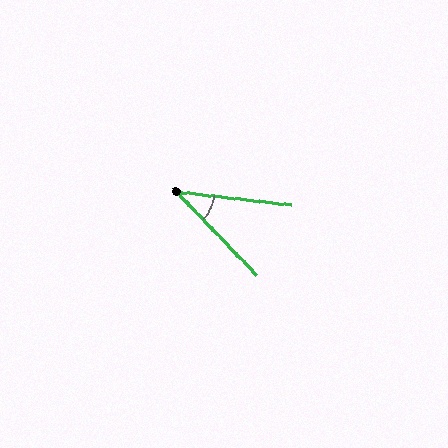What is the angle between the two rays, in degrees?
Approximately 39 degrees.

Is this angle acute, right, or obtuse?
It is acute.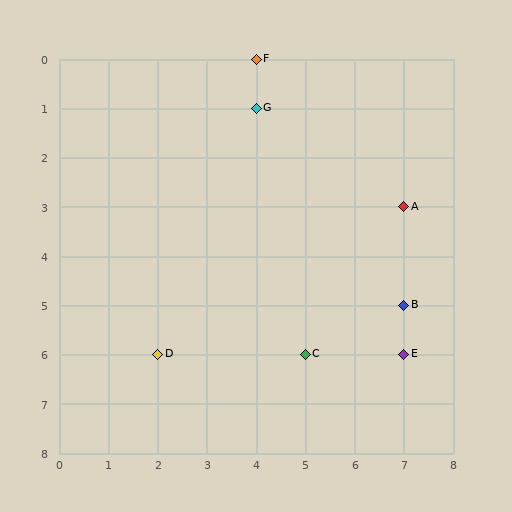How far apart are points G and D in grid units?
Points G and D are 2 columns and 5 rows apart (about 5.4 grid units diagonally).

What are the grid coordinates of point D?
Point D is at grid coordinates (2, 6).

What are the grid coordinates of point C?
Point C is at grid coordinates (5, 6).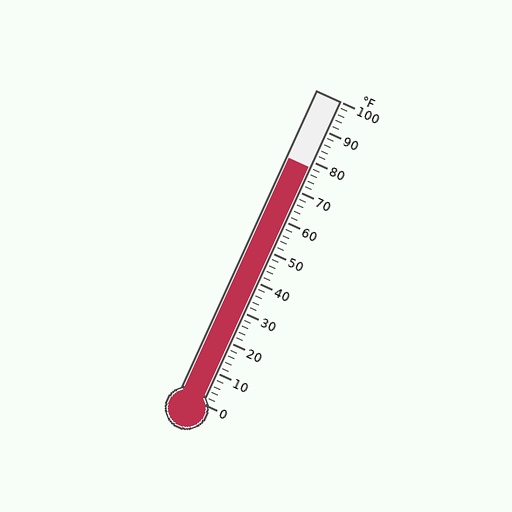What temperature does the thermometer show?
The thermometer shows approximately 78°F.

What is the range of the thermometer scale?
The thermometer scale ranges from 0°F to 100°F.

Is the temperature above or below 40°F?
The temperature is above 40°F.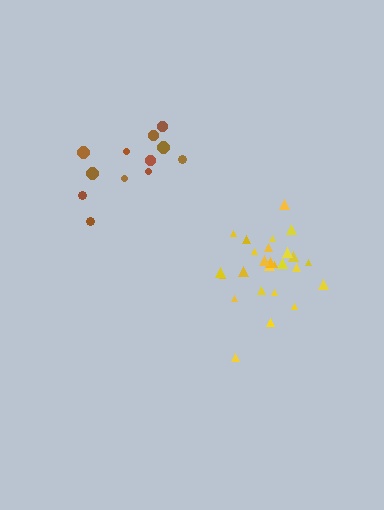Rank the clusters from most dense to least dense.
yellow, brown.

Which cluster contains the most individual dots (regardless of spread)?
Yellow (26).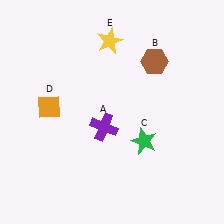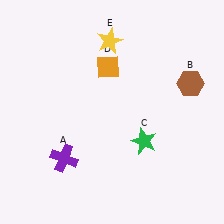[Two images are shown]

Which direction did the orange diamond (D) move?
The orange diamond (D) moved right.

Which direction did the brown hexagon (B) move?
The brown hexagon (B) moved right.